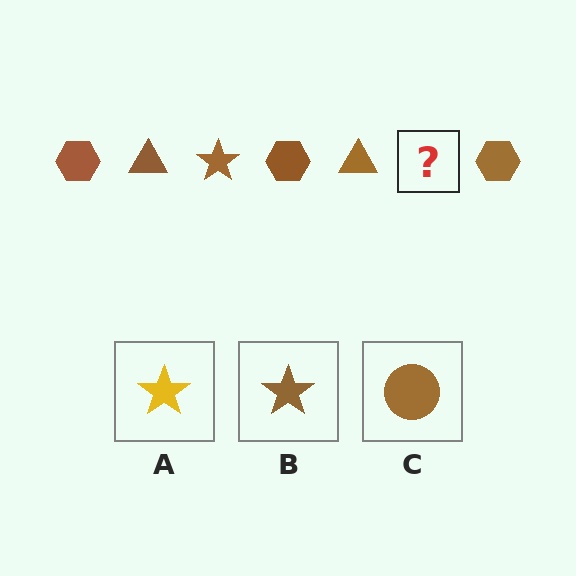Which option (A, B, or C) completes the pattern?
B.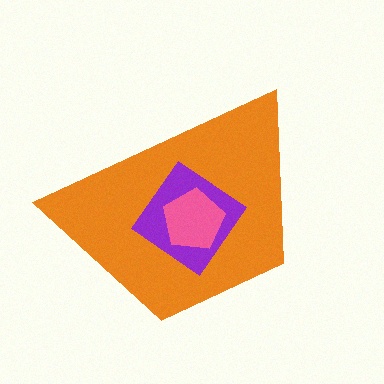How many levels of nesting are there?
3.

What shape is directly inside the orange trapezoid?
The purple diamond.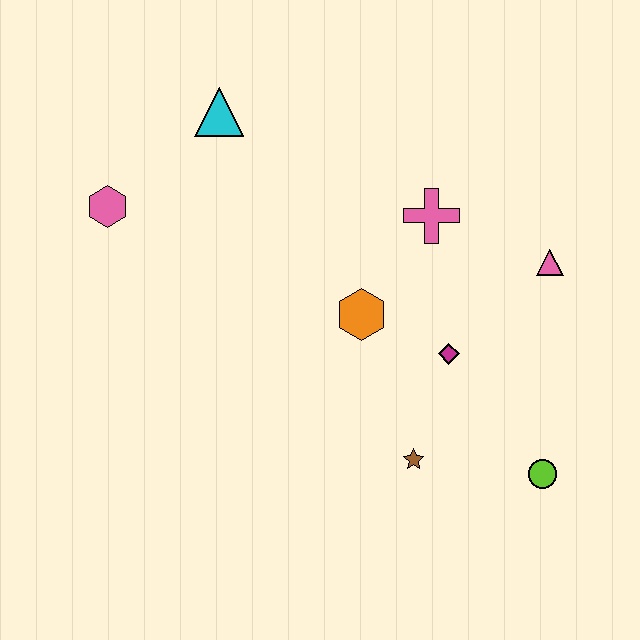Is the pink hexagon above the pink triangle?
Yes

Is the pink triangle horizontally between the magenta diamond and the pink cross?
No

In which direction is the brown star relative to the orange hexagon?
The brown star is below the orange hexagon.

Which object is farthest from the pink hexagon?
The lime circle is farthest from the pink hexagon.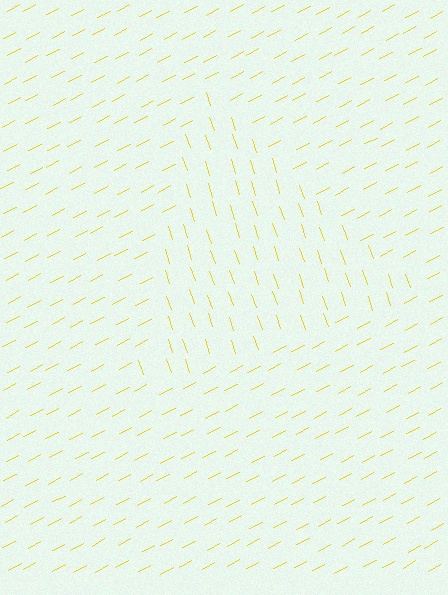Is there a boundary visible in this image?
Yes, there is a texture boundary formed by a change in line orientation.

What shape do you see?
I see a triangle.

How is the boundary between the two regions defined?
The boundary is defined purely by a change in line orientation (approximately 81 degrees difference). All lines are the same color and thickness.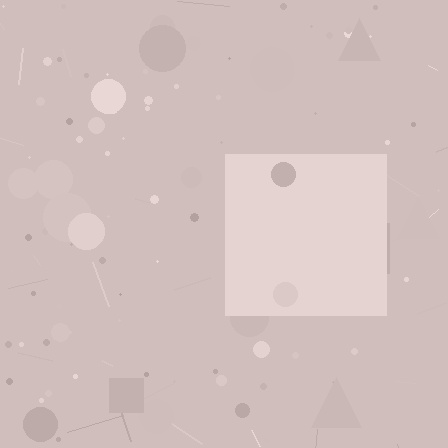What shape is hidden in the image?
A square is hidden in the image.